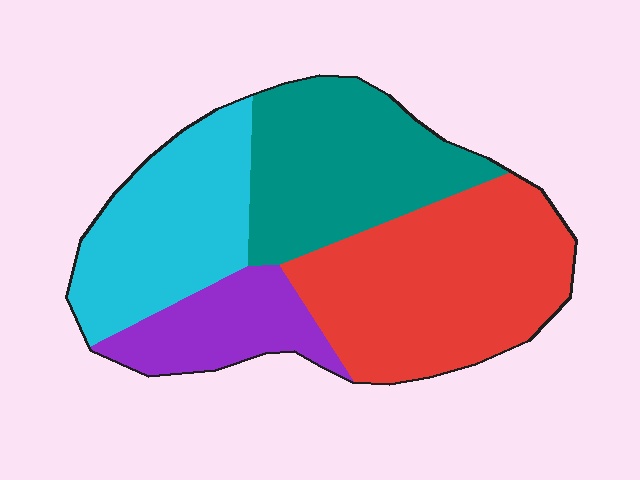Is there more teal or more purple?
Teal.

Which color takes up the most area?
Red, at roughly 35%.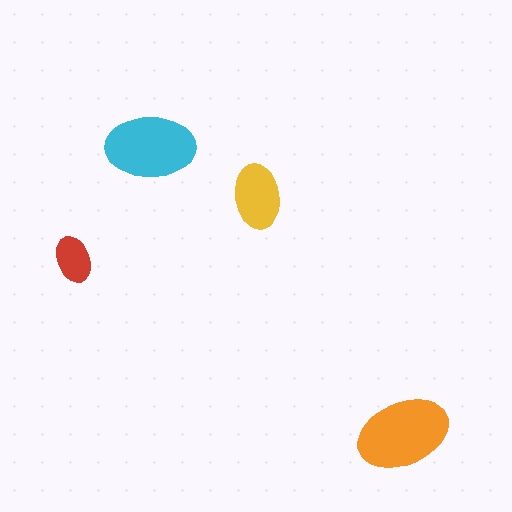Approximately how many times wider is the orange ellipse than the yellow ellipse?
About 1.5 times wider.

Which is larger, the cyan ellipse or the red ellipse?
The cyan one.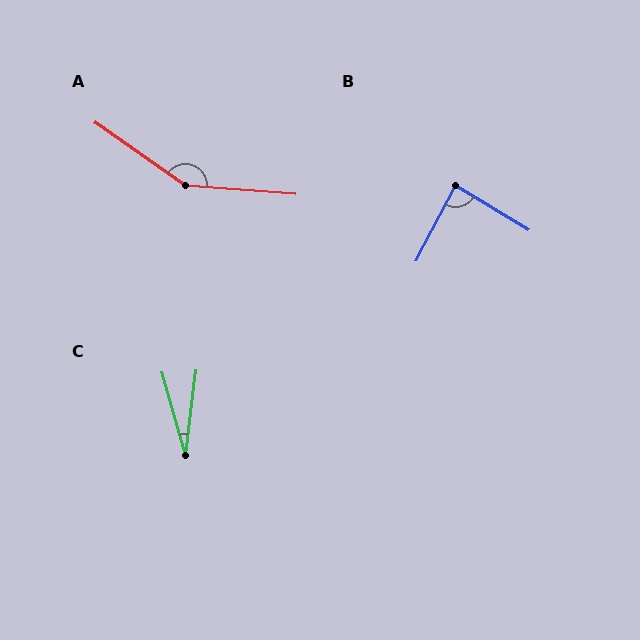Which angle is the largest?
A, at approximately 149 degrees.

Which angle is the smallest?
C, at approximately 23 degrees.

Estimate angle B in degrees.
Approximately 87 degrees.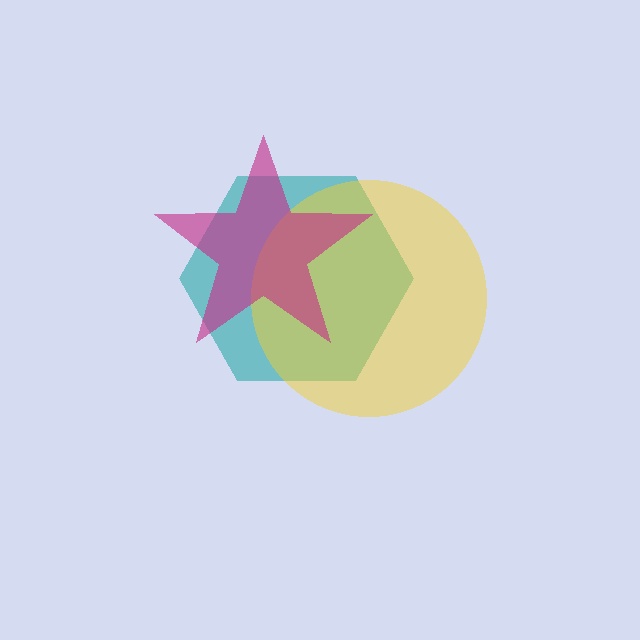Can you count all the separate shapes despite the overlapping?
Yes, there are 3 separate shapes.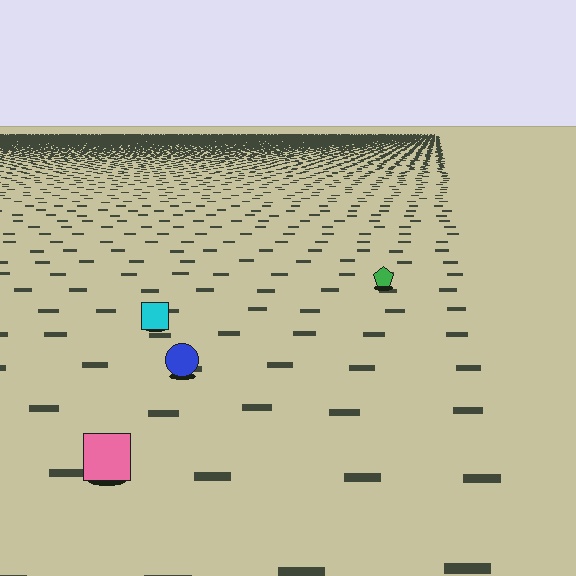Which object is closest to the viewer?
The pink square is closest. The texture marks near it are larger and more spread out.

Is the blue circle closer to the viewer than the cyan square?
Yes. The blue circle is closer — you can tell from the texture gradient: the ground texture is coarser near it.